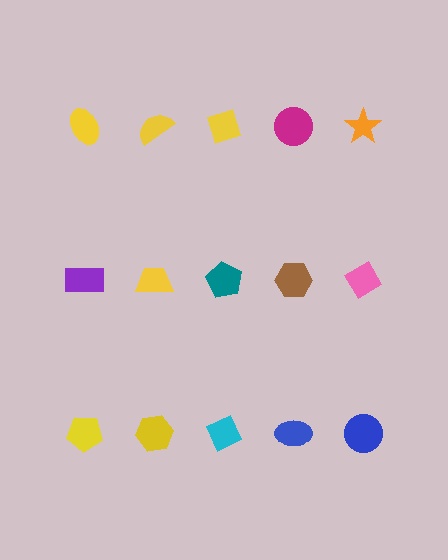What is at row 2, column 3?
A teal pentagon.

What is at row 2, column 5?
A pink diamond.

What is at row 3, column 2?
A yellow hexagon.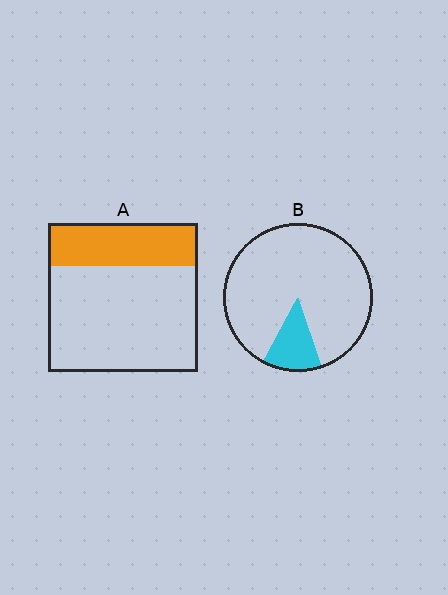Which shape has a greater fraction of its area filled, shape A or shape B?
Shape A.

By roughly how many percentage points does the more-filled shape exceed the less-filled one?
By roughly 15 percentage points (A over B).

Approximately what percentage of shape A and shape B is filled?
A is approximately 30% and B is approximately 15%.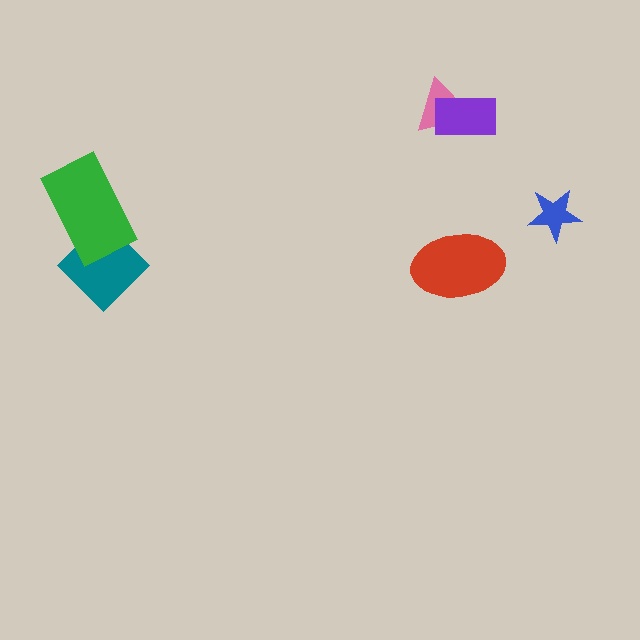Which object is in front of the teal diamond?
The green rectangle is in front of the teal diamond.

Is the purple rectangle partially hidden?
No, no other shape covers it.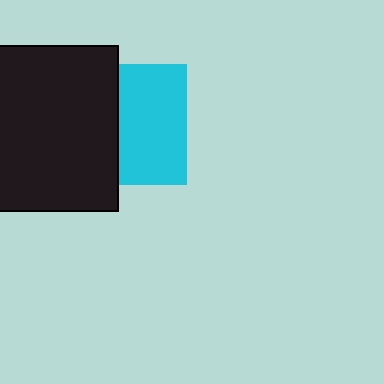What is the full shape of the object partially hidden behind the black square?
The partially hidden object is a cyan square.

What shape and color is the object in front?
The object in front is a black square.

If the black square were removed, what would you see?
You would see the complete cyan square.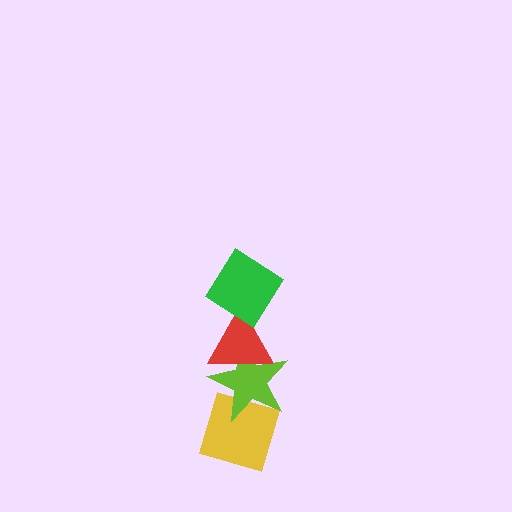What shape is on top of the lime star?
The red triangle is on top of the lime star.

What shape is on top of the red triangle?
The green diamond is on top of the red triangle.